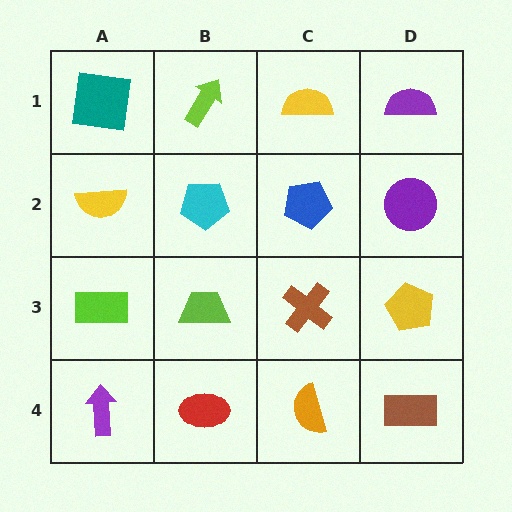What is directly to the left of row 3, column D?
A brown cross.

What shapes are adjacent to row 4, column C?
A brown cross (row 3, column C), a red ellipse (row 4, column B), a brown rectangle (row 4, column D).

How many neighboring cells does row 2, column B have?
4.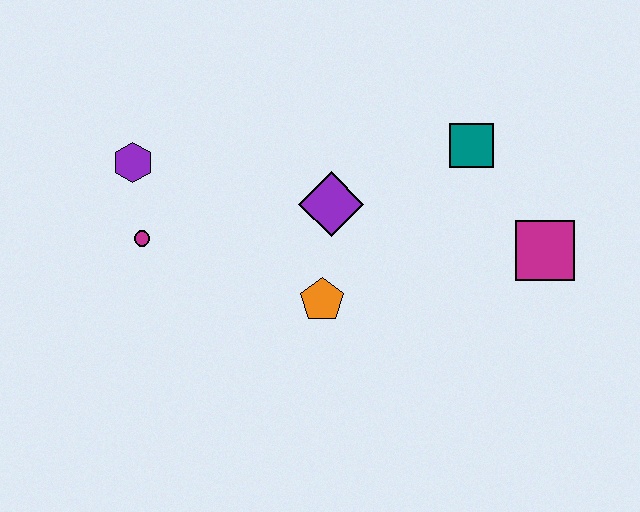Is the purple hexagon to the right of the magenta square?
No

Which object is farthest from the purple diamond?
The magenta square is farthest from the purple diamond.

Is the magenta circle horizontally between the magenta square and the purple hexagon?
Yes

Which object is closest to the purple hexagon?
The magenta circle is closest to the purple hexagon.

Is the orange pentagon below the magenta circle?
Yes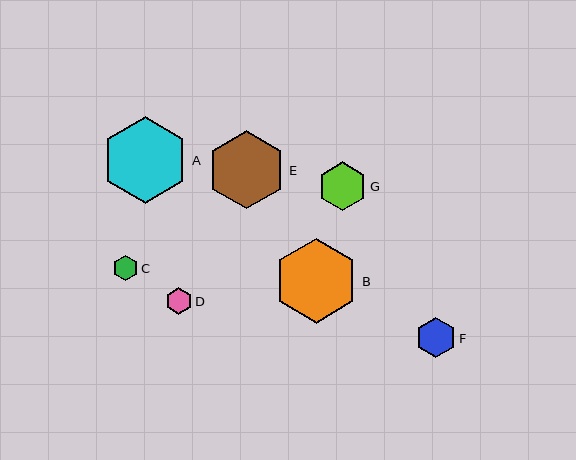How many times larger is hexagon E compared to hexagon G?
Hexagon E is approximately 1.6 times the size of hexagon G.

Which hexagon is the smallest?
Hexagon C is the smallest with a size of approximately 25 pixels.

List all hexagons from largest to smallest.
From largest to smallest: A, B, E, G, F, D, C.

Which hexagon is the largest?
Hexagon A is the largest with a size of approximately 87 pixels.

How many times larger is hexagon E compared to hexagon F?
Hexagon E is approximately 1.9 times the size of hexagon F.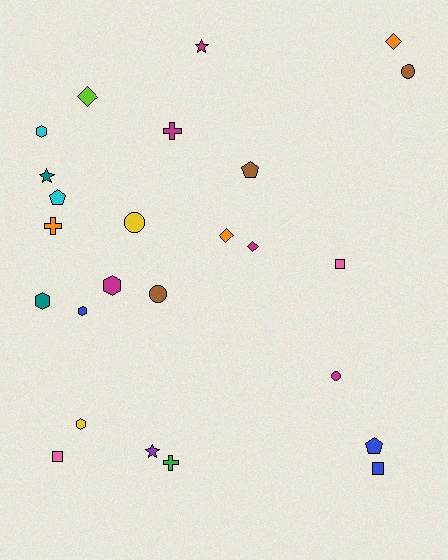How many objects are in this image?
There are 25 objects.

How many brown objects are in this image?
There are 3 brown objects.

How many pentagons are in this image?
There are 3 pentagons.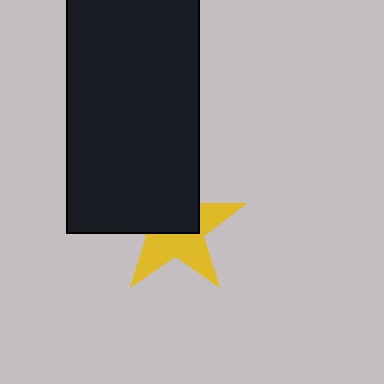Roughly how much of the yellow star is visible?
About half of it is visible (roughly 51%).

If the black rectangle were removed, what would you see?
You would see the complete yellow star.